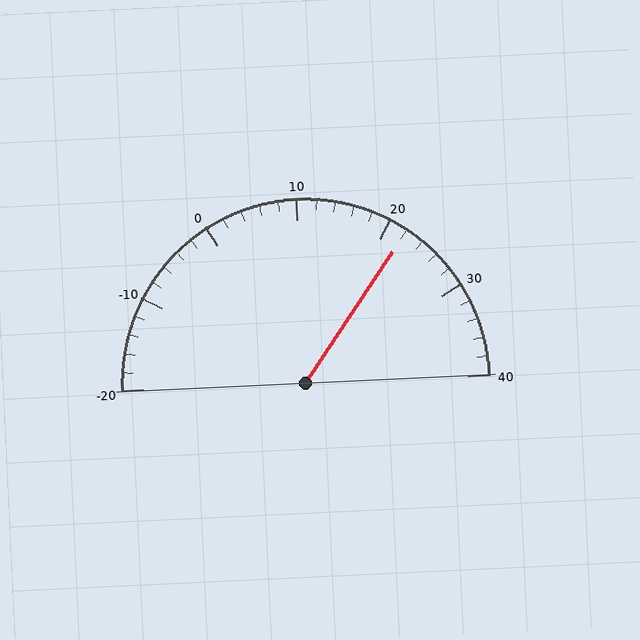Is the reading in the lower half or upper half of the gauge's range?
The reading is in the upper half of the range (-20 to 40).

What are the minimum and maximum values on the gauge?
The gauge ranges from -20 to 40.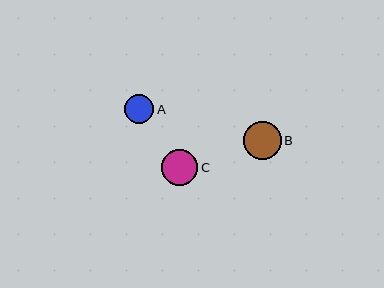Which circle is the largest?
Circle B is the largest with a size of approximately 38 pixels.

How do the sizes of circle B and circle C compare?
Circle B and circle C are approximately the same size.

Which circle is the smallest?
Circle A is the smallest with a size of approximately 29 pixels.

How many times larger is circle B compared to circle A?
Circle B is approximately 1.3 times the size of circle A.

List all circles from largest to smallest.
From largest to smallest: B, C, A.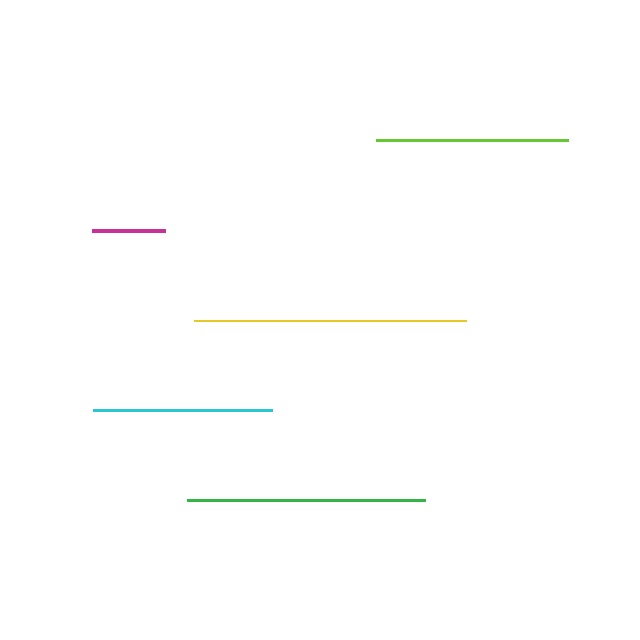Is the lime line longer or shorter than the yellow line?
The yellow line is longer than the lime line.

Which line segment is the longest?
The yellow line is the longest at approximately 273 pixels.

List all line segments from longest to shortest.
From longest to shortest: yellow, green, lime, cyan, magenta.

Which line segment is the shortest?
The magenta line is the shortest at approximately 73 pixels.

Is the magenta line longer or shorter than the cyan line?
The cyan line is longer than the magenta line.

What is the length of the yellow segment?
The yellow segment is approximately 273 pixels long.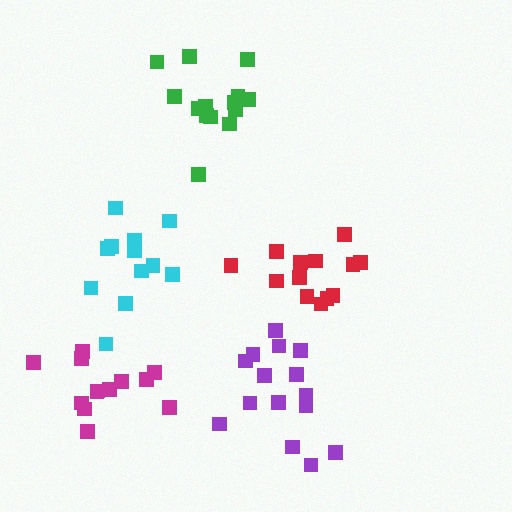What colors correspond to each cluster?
The clusters are colored: purple, magenta, cyan, green, red.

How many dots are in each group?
Group 1: 15 dots, Group 2: 13 dots, Group 3: 12 dots, Group 4: 14 dots, Group 5: 13 dots (67 total).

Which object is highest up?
The green cluster is topmost.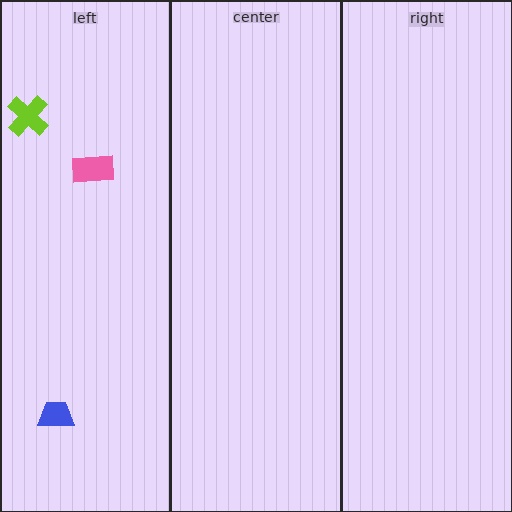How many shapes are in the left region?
3.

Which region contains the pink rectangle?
The left region.